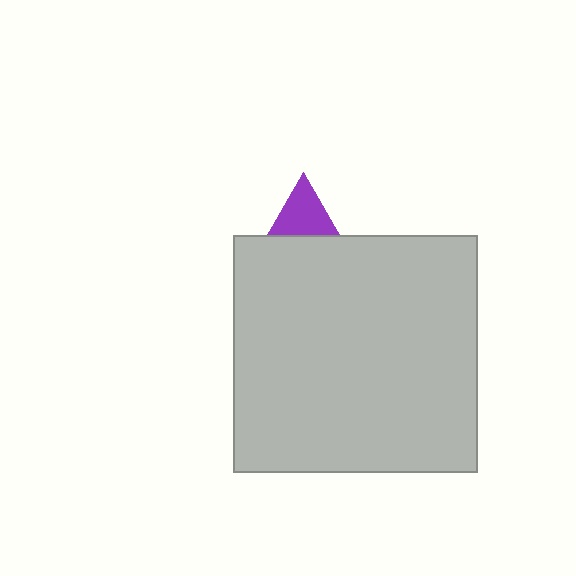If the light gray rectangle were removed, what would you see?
You would see the complete purple triangle.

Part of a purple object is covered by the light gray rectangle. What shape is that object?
It is a triangle.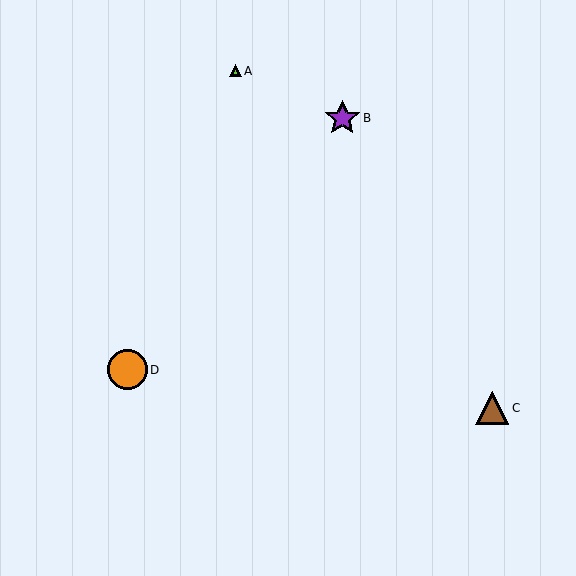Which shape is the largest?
The orange circle (labeled D) is the largest.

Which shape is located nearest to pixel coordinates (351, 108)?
The purple star (labeled B) at (342, 118) is nearest to that location.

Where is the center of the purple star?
The center of the purple star is at (342, 118).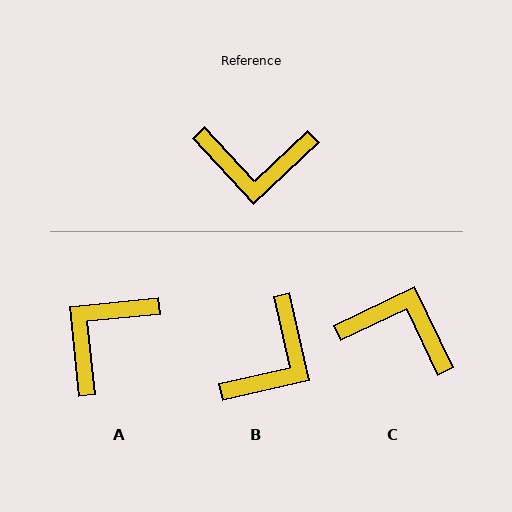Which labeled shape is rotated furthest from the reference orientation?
C, about 162 degrees away.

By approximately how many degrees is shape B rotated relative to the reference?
Approximately 60 degrees counter-clockwise.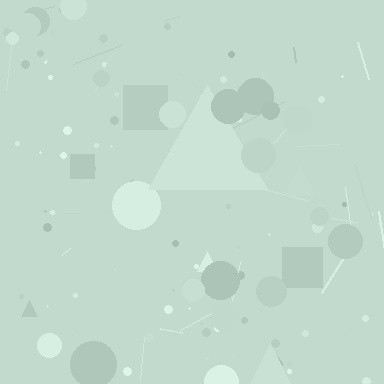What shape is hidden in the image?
A triangle is hidden in the image.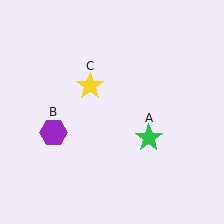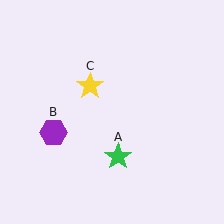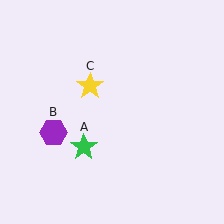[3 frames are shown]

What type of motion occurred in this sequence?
The green star (object A) rotated clockwise around the center of the scene.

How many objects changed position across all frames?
1 object changed position: green star (object A).